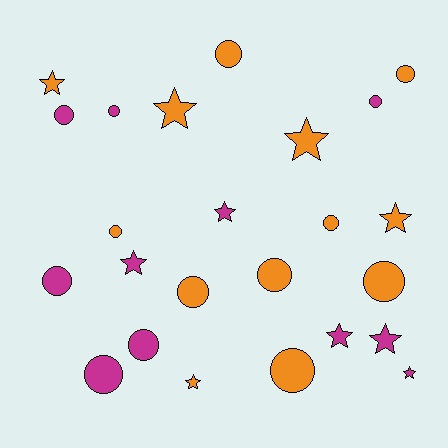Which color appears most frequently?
Orange, with 13 objects.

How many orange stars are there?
There are 5 orange stars.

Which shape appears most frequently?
Circle, with 14 objects.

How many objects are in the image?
There are 24 objects.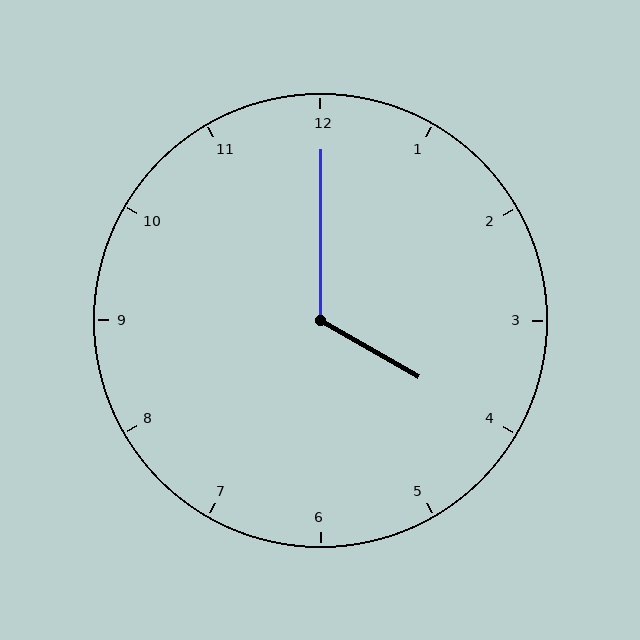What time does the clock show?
4:00.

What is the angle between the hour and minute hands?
Approximately 120 degrees.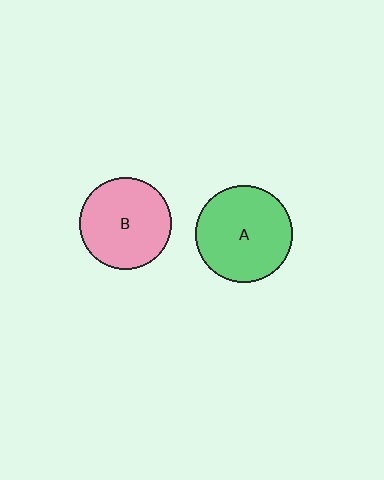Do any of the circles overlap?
No, none of the circles overlap.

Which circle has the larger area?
Circle A (green).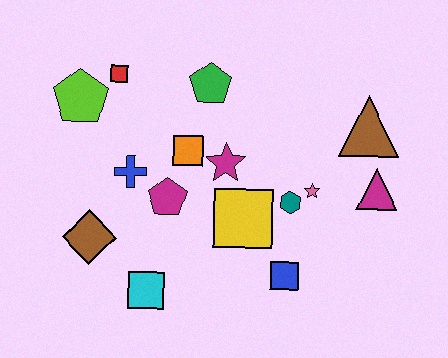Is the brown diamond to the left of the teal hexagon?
Yes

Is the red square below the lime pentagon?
No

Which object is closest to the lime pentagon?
The red square is closest to the lime pentagon.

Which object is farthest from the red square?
The magenta triangle is farthest from the red square.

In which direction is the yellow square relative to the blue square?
The yellow square is above the blue square.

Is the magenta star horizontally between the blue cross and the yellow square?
Yes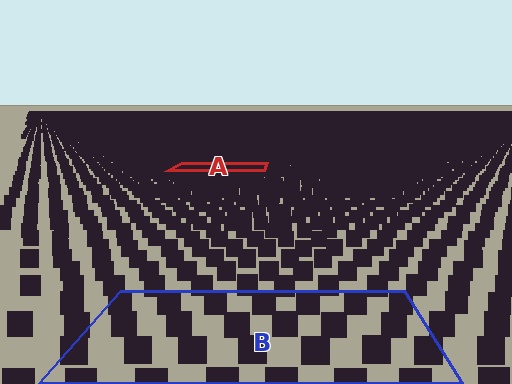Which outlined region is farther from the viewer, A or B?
Region A is farther from the viewer — the texture elements inside it appear smaller and more densely packed.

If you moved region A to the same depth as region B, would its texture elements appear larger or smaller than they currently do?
They would appear larger. At a closer depth, the same texture elements are projected at a bigger on-screen size.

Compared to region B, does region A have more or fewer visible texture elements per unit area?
Region A has more texture elements per unit area — they are packed more densely because it is farther away.